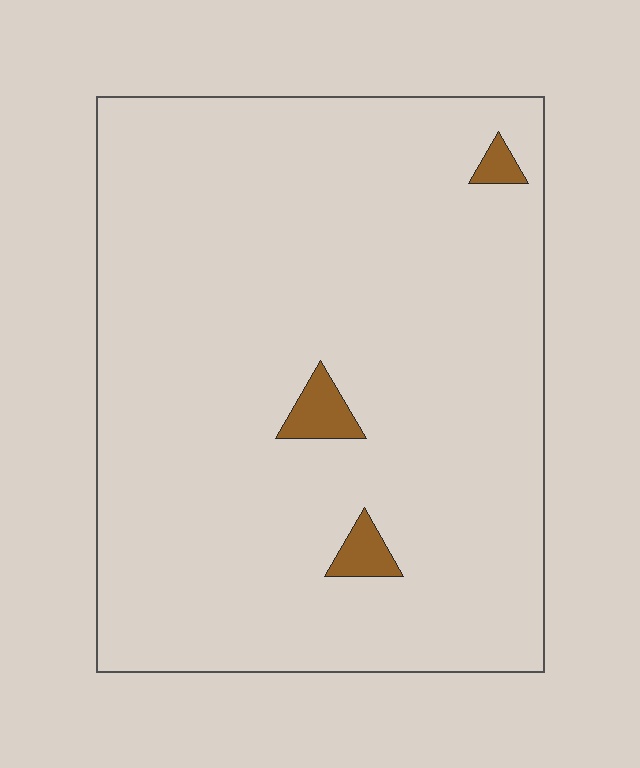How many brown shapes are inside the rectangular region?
3.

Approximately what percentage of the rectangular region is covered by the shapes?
Approximately 5%.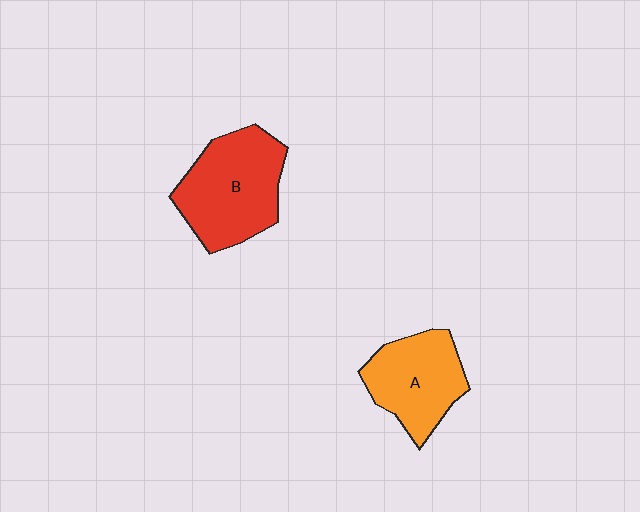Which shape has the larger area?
Shape B (red).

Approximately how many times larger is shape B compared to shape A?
Approximately 1.3 times.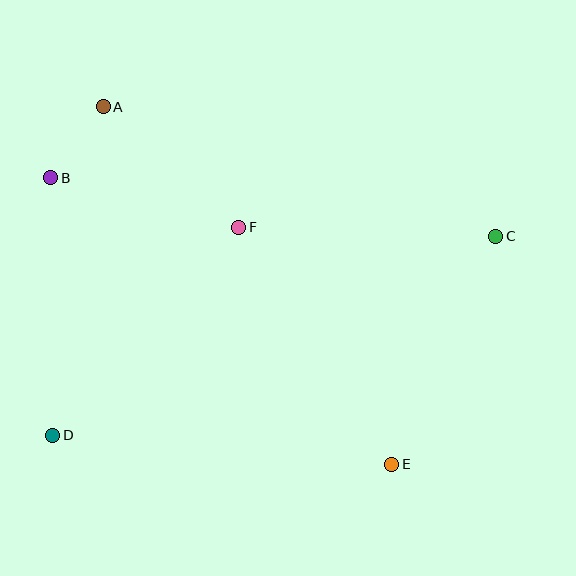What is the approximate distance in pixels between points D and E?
The distance between D and E is approximately 340 pixels.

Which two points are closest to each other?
Points A and B are closest to each other.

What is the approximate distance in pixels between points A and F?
The distance between A and F is approximately 182 pixels.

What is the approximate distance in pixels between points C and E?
The distance between C and E is approximately 250 pixels.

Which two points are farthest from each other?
Points C and D are farthest from each other.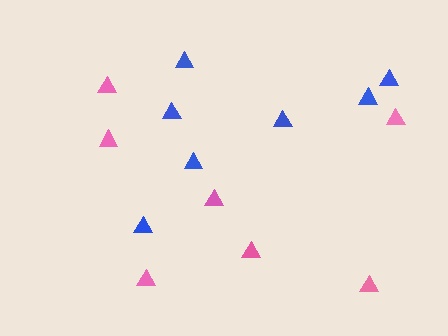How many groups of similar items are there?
There are 2 groups: one group of blue triangles (7) and one group of pink triangles (7).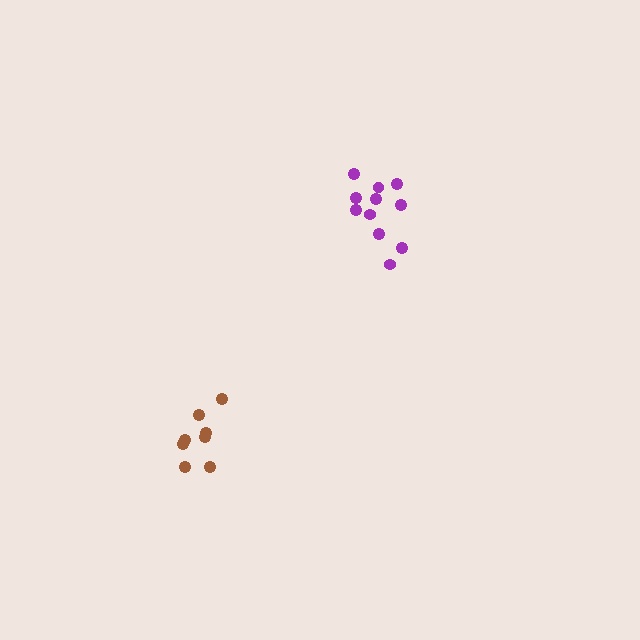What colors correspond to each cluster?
The clusters are colored: purple, brown.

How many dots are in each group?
Group 1: 12 dots, Group 2: 8 dots (20 total).